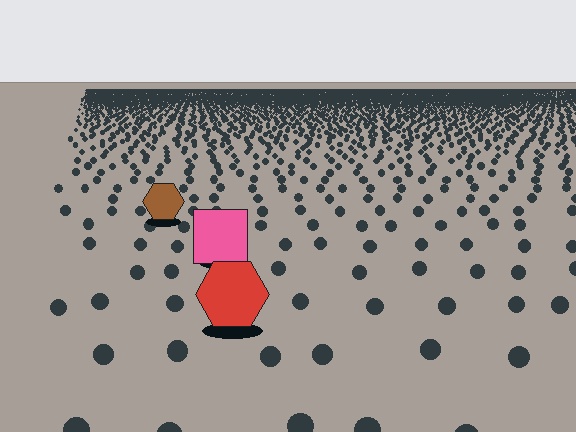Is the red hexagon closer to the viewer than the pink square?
Yes. The red hexagon is closer — you can tell from the texture gradient: the ground texture is coarser near it.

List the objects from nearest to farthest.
From nearest to farthest: the red hexagon, the pink square, the brown hexagon.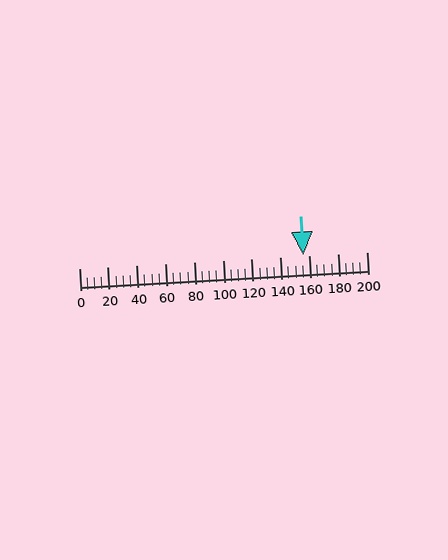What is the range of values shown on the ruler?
The ruler shows values from 0 to 200.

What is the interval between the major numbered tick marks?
The major tick marks are spaced 20 units apart.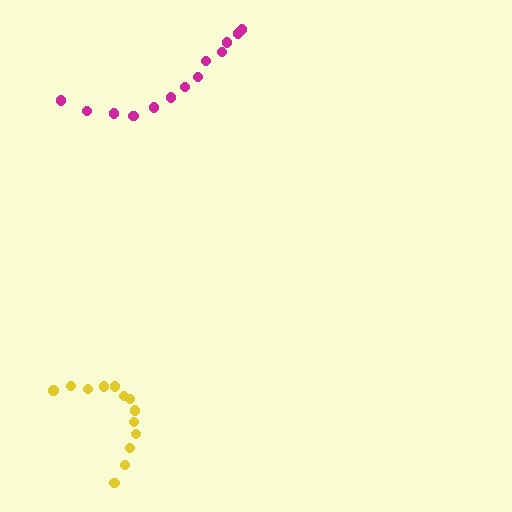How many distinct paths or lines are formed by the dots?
There are 2 distinct paths.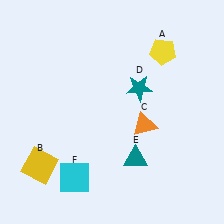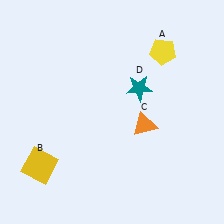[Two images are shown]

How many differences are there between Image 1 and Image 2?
There are 2 differences between the two images.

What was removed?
The teal triangle (E), the cyan square (F) were removed in Image 2.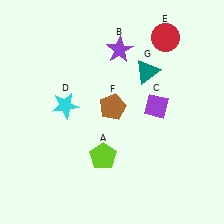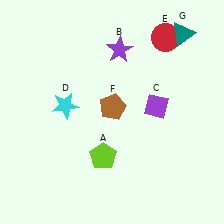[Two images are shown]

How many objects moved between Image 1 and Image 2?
1 object moved between the two images.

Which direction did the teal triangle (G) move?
The teal triangle (G) moved up.